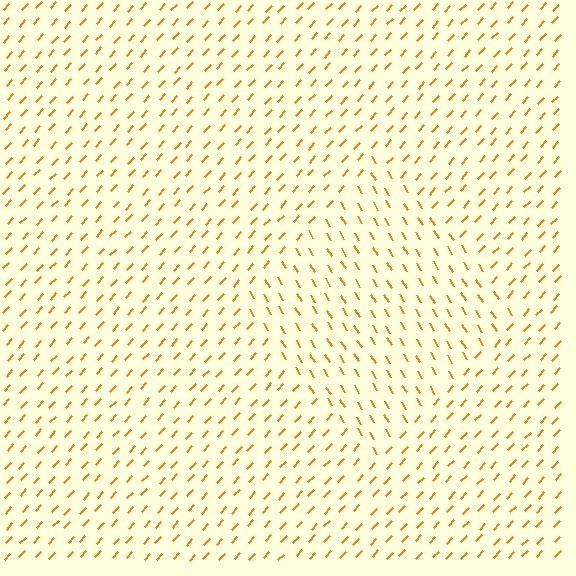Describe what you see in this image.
The image is filled with small orange line segments. A diamond region in the image has lines oriented differently from the surrounding lines, creating a visible texture boundary.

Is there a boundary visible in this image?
Yes, there is a texture boundary formed by a change in line orientation.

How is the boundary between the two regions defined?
The boundary is defined purely by a change in line orientation (approximately 74 degrees difference). All lines are the same color and thickness.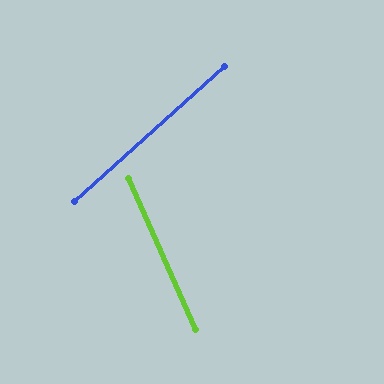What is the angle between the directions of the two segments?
Approximately 72 degrees.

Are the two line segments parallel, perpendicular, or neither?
Neither parallel nor perpendicular — they differ by about 72°.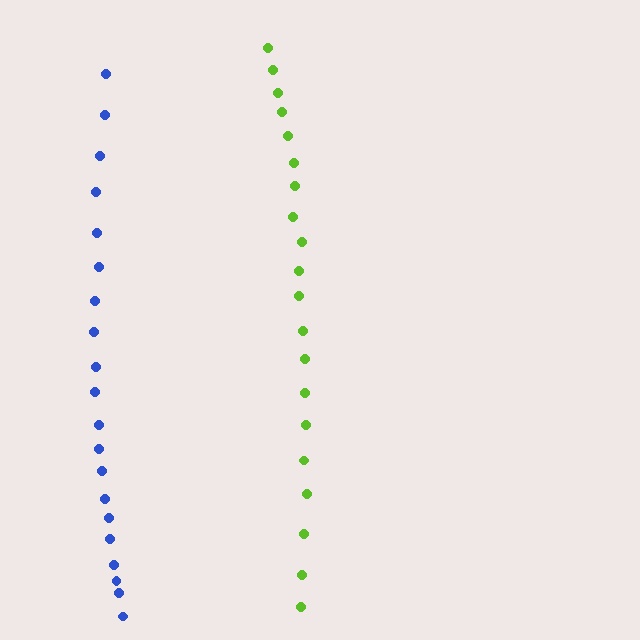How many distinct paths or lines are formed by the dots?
There are 2 distinct paths.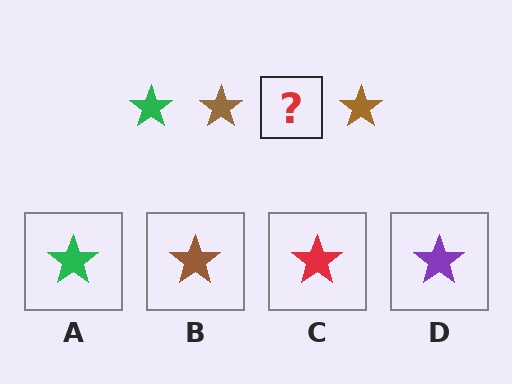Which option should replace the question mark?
Option A.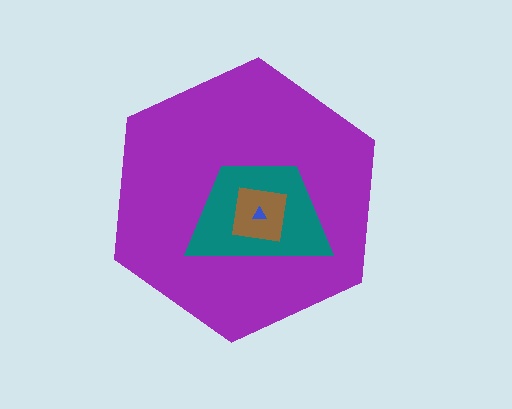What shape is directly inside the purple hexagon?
The teal trapezoid.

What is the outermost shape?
The purple hexagon.